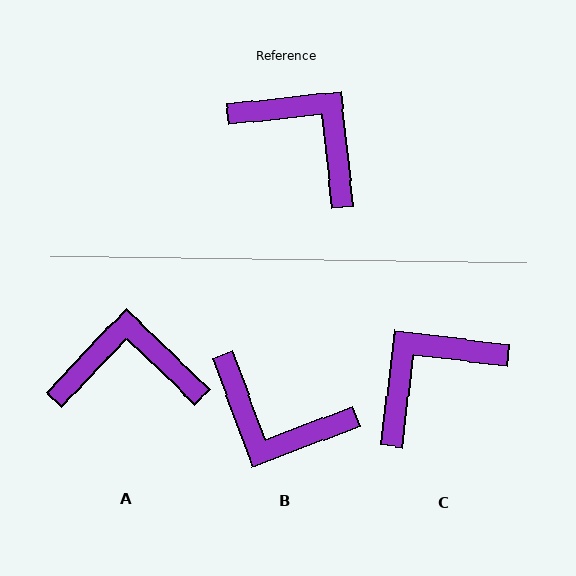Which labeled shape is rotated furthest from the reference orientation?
B, about 166 degrees away.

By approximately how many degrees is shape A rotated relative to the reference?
Approximately 40 degrees counter-clockwise.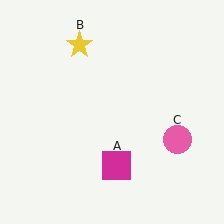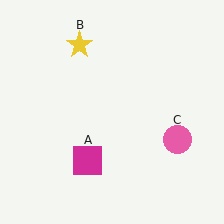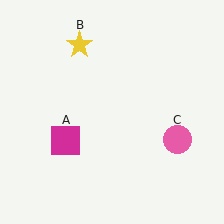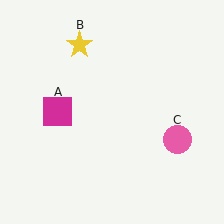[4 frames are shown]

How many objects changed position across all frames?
1 object changed position: magenta square (object A).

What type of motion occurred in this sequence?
The magenta square (object A) rotated clockwise around the center of the scene.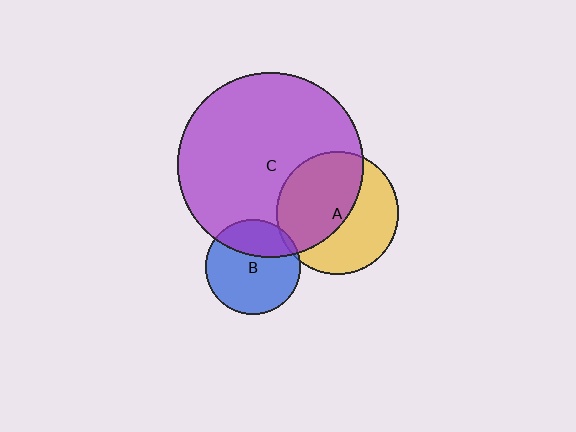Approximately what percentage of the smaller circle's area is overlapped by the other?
Approximately 30%.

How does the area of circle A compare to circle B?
Approximately 1.6 times.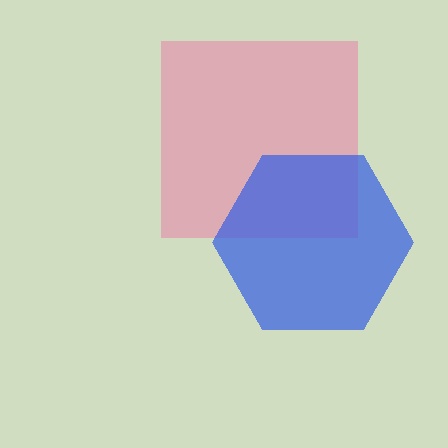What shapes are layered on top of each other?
The layered shapes are: a pink square, a blue hexagon.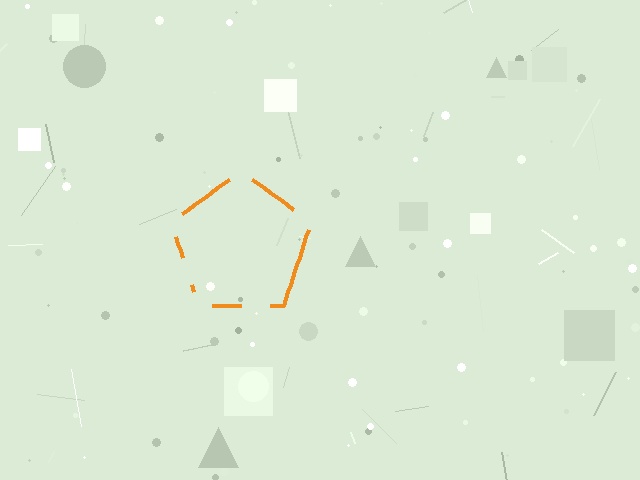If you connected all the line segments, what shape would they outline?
They would outline a pentagon.